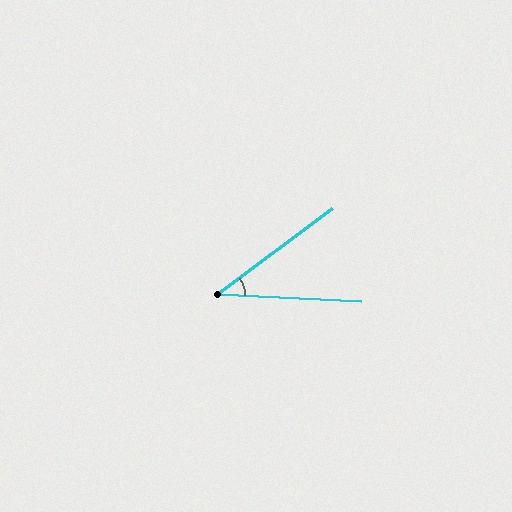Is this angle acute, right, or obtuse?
It is acute.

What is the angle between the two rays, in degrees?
Approximately 40 degrees.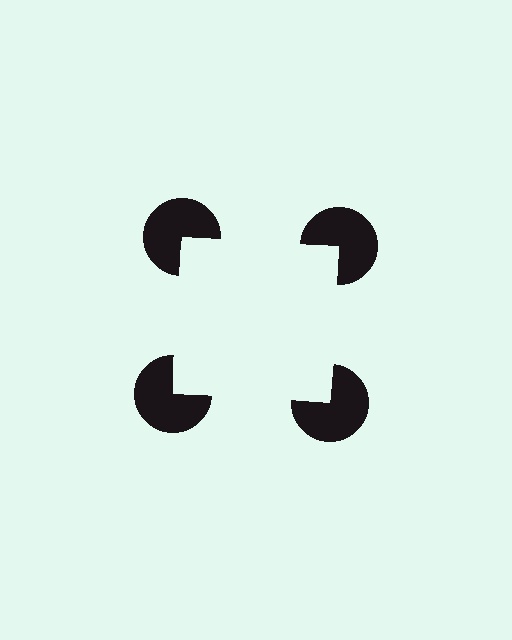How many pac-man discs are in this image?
There are 4 — one at each vertex of the illusory square.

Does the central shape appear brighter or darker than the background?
It typically appears slightly brighter than the background, even though no actual brightness change is drawn.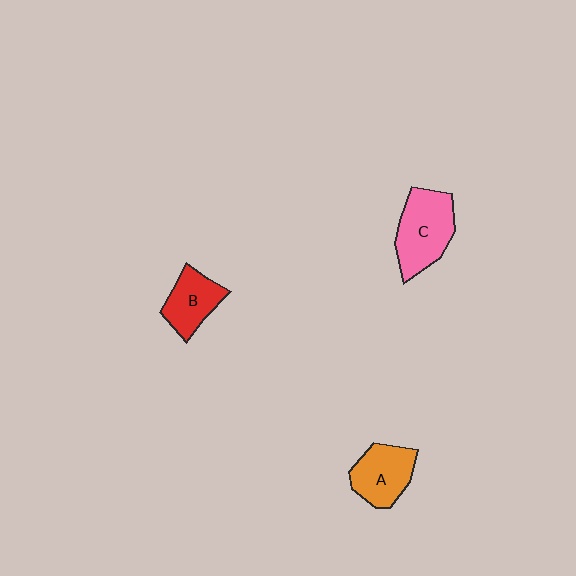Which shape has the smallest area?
Shape B (red).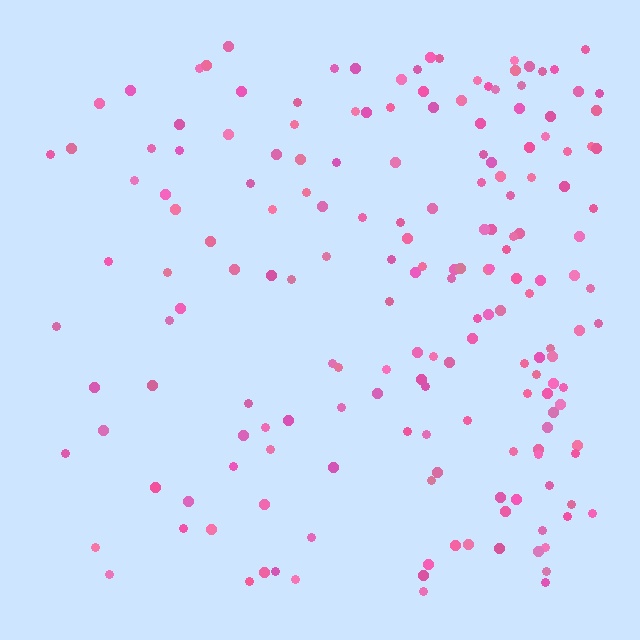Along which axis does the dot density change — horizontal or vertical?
Horizontal.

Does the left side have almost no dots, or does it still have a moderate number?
Still a moderate number, just noticeably fewer than the right.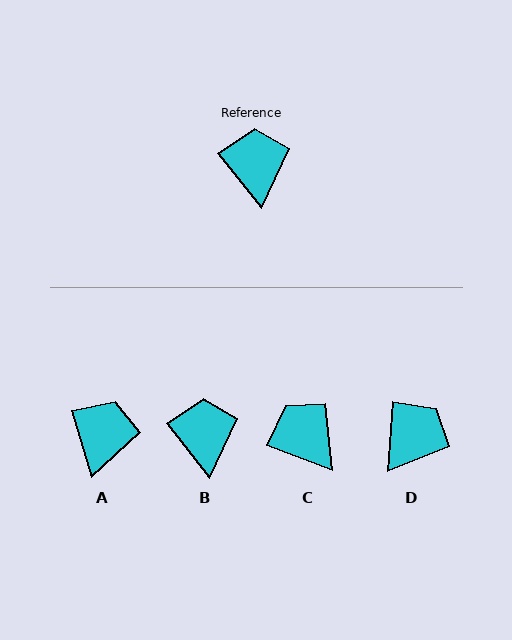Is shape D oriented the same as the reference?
No, it is off by about 43 degrees.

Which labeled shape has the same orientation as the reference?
B.